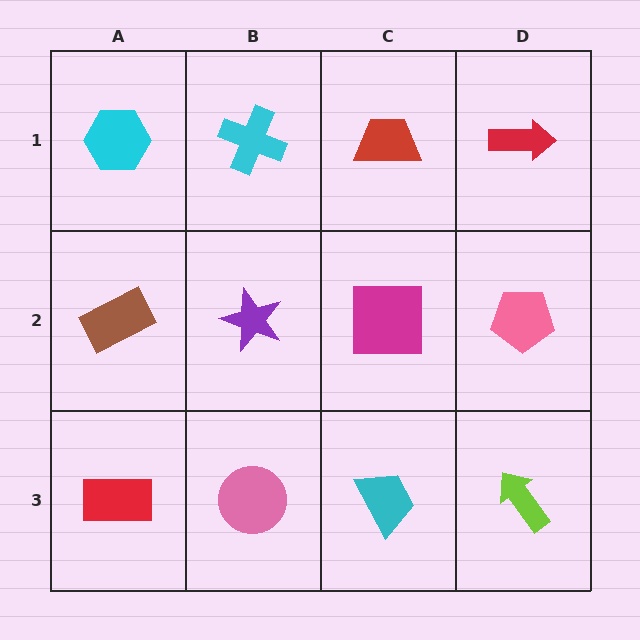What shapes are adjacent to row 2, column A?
A cyan hexagon (row 1, column A), a red rectangle (row 3, column A), a purple star (row 2, column B).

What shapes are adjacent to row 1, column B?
A purple star (row 2, column B), a cyan hexagon (row 1, column A), a red trapezoid (row 1, column C).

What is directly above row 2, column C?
A red trapezoid.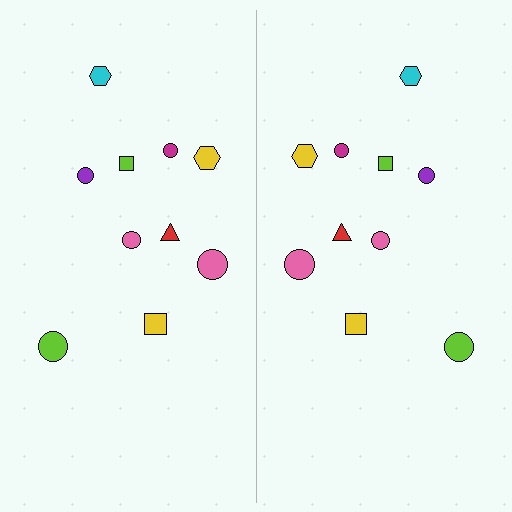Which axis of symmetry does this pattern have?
The pattern has a vertical axis of symmetry running through the center of the image.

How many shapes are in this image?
There are 20 shapes in this image.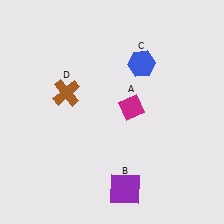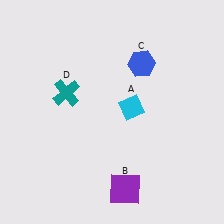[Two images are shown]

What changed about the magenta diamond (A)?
In Image 1, A is magenta. In Image 2, it changed to cyan.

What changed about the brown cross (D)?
In Image 1, D is brown. In Image 2, it changed to teal.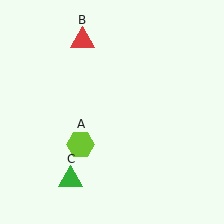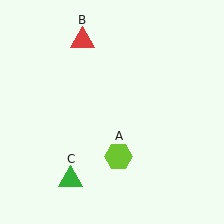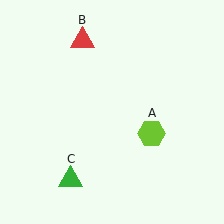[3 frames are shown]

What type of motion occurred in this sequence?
The lime hexagon (object A) rotated counterclockwise around the center of the scene.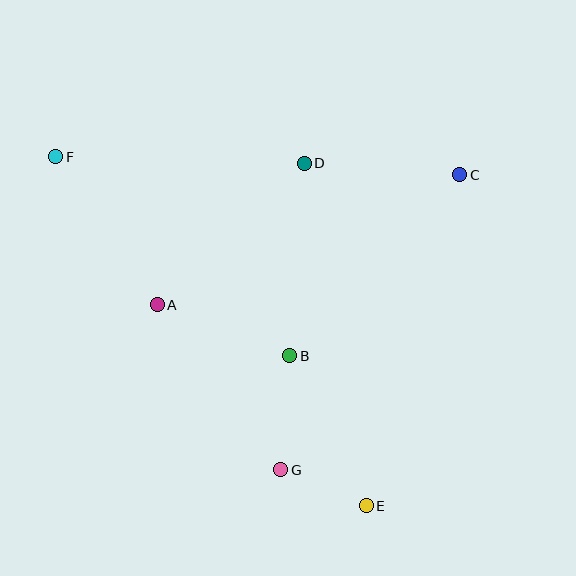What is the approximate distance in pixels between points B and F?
The distance between B and F is approximately 307 pixels.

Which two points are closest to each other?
Points E and G are closest to each other.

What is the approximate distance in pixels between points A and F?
The distance between A and F is approximately 180 pixels.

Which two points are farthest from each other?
Points E and F are farthest from each other.